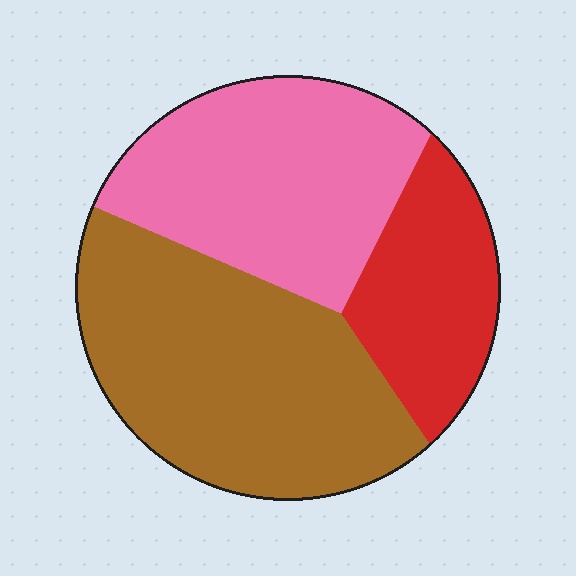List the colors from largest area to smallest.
From largest to smallest: brown, pink, red.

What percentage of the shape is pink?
Pink covers 35% of the shape.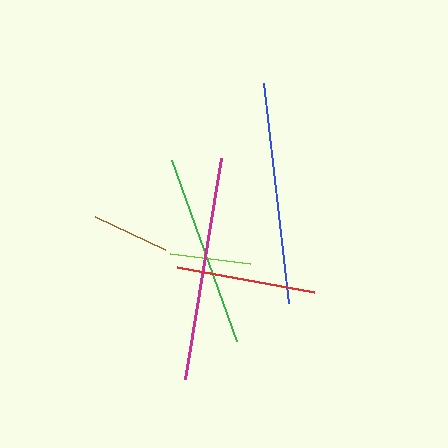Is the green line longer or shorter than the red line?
The green line is longer than the red line.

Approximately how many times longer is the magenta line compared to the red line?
The magenta line is approximately 1.6 times the length of the red line.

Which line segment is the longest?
The magenta line is the longest at approximately 225 pixels.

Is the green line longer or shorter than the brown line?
The green line is longer than the brown line.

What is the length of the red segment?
The red segment is approximately 140 pixels long.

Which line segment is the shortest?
The brown line is the shortest at approximately 77 pixels.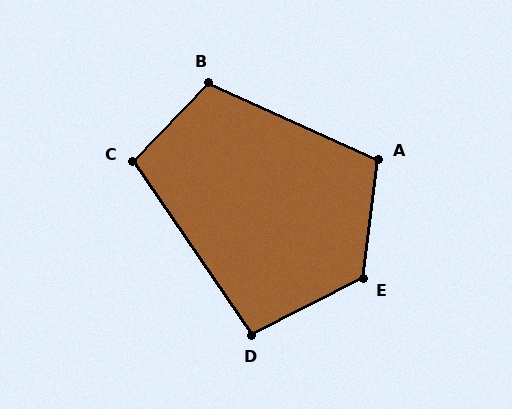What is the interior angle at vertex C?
Approximately 102 degrees (obtuse).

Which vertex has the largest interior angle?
E, at approximately 124 degrees.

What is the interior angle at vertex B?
Approximately 110 degrees (obtuse).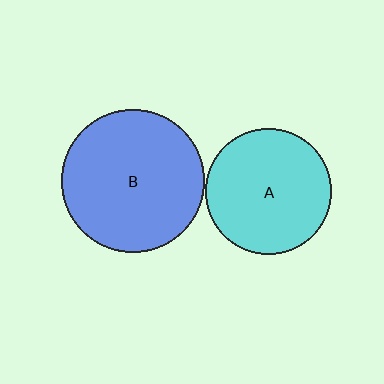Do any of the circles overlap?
No, none of the circles overlap.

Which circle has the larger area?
Circle B (blue).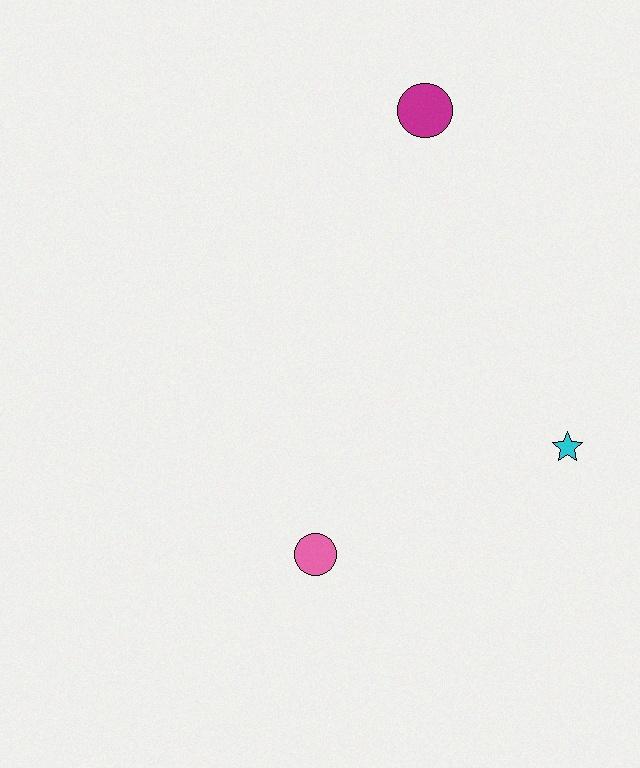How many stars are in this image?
There is 1 star.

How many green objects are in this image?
There are no green objects.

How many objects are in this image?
There are 3 objects.